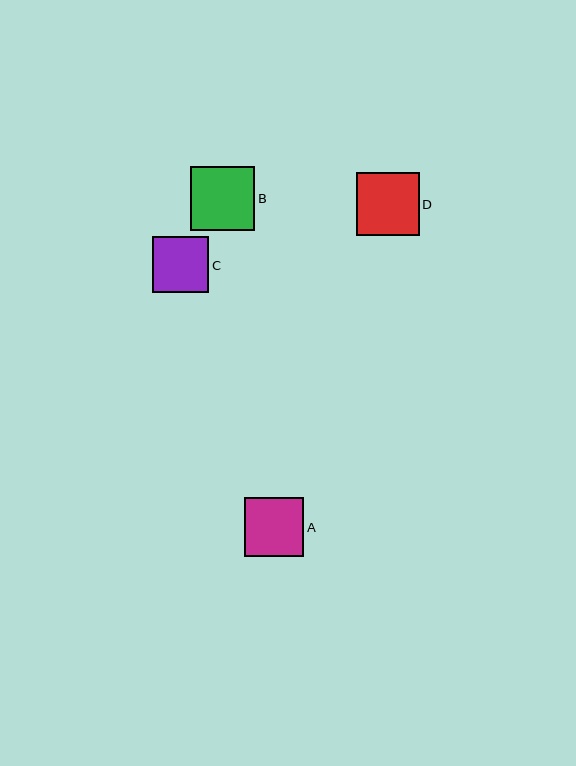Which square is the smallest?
Square C is the smallest with a size of approximately 56 pixels.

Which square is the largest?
Square B is the largest with a size of approximately 64 pixels.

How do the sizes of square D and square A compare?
Square D and square A are approximately the same size.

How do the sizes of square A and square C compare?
Square A and square C are approximately the same size.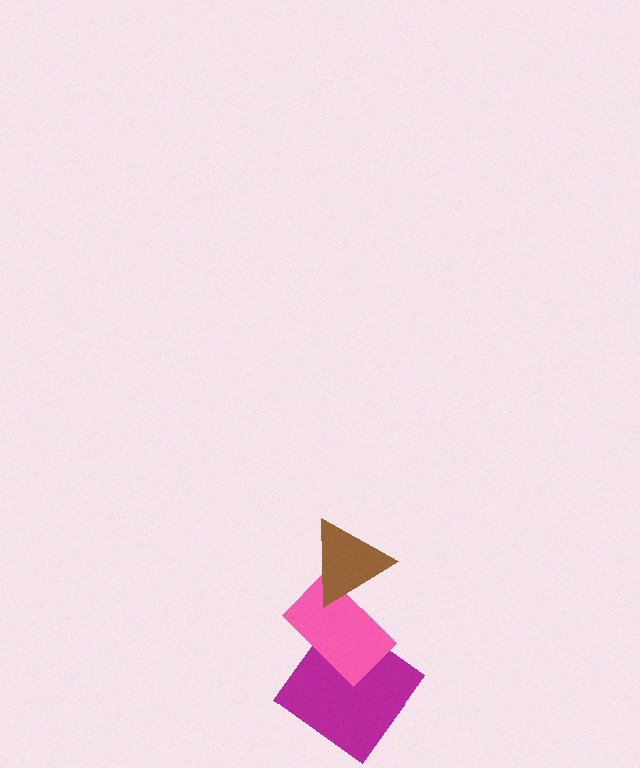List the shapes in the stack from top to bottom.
From top to bottom: the brown triangle, the pink rectangle, the magenta diamond.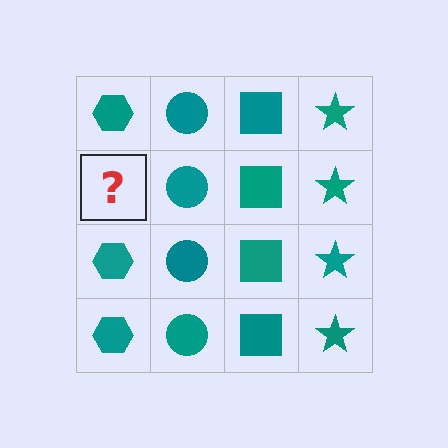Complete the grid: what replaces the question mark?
The question mark should be replaced with a teal hexagon.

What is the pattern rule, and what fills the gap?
The rule is that each column has a consistent shape. The gap should be filled with a teal hexagon.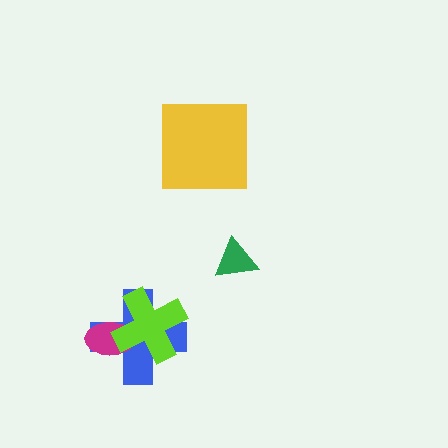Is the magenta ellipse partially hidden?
Yes, it is partially covered by another shape.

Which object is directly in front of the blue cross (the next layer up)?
The magenta ellipse is directly in front of the blue cross.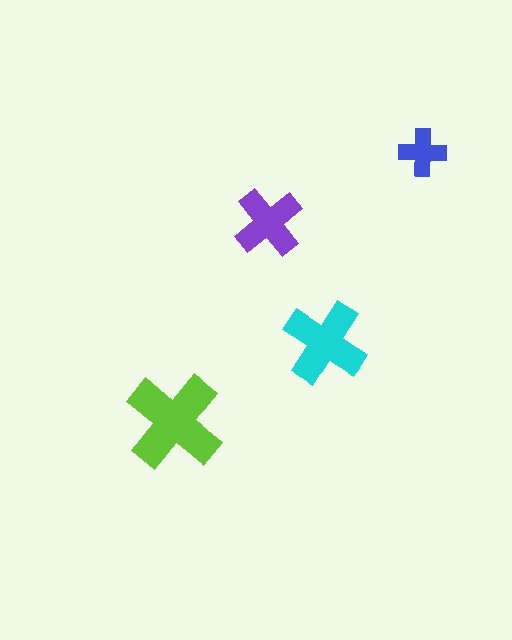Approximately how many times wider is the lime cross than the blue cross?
About 2 times wider.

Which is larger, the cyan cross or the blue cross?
The cyan one.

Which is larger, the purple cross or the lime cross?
The lime one.